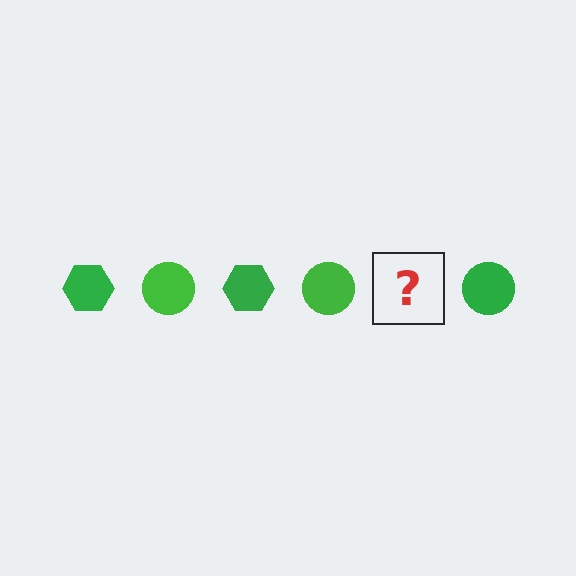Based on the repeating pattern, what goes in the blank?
The blank should be a green hexagon.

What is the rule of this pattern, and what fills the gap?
The rule is that the pattern cycles through hexagon, circle shapes in green. The gap should be filled with a green hexagon.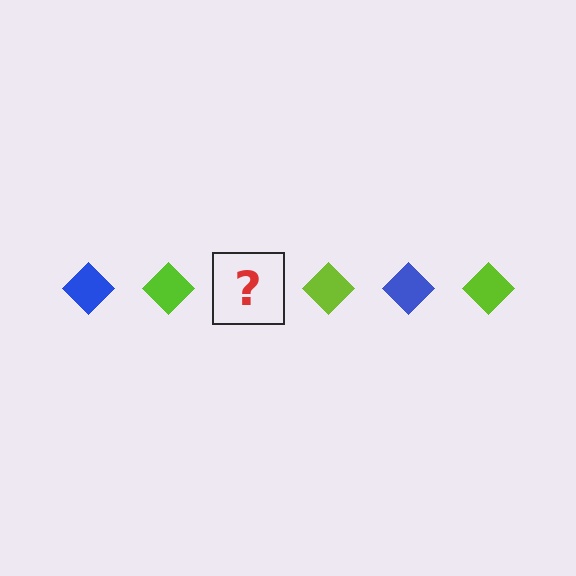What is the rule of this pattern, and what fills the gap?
The rule is that the pattern cycles through blue, lime diamonds. The gap should be filled with a blue diamond.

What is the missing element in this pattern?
The missing element is a blue diamond.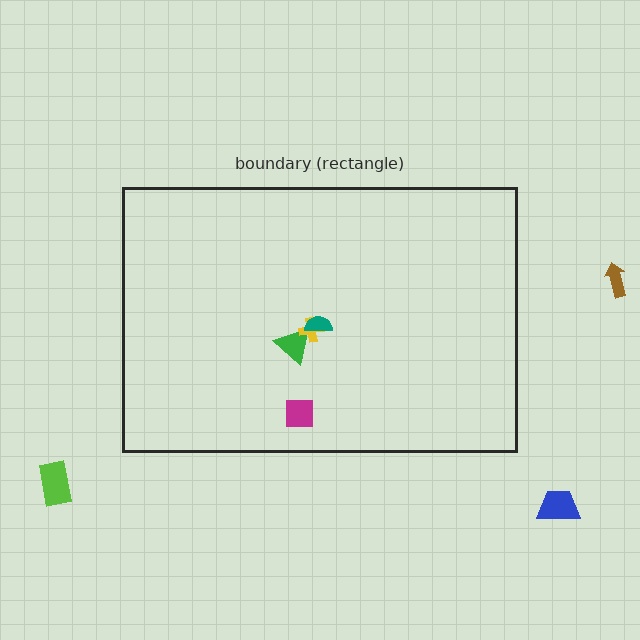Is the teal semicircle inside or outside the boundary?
Inside.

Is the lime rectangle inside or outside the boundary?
Outside.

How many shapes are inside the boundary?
4 inside, 3 outside.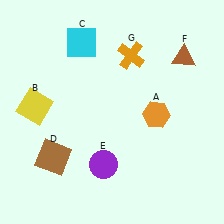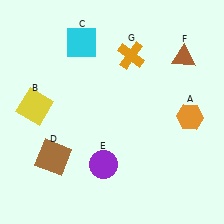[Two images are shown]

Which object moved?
The orange hexagon (A) moved right.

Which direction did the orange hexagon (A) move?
The orange hexagon (A) moved right.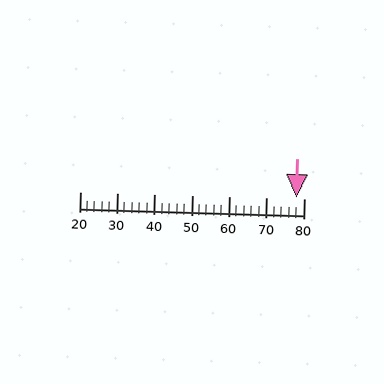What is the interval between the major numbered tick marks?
The major tick marks are spaced 10 units apart.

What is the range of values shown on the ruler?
The ruler shows values from 20 to 80.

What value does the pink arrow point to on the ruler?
The pink arrow points to approximately 78.